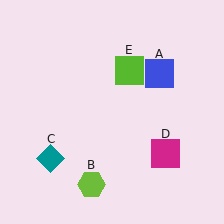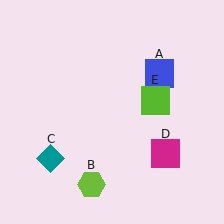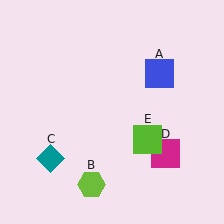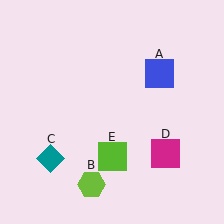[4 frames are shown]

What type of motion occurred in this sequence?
The lime square (object E) rotated clockwise around the center of the scene.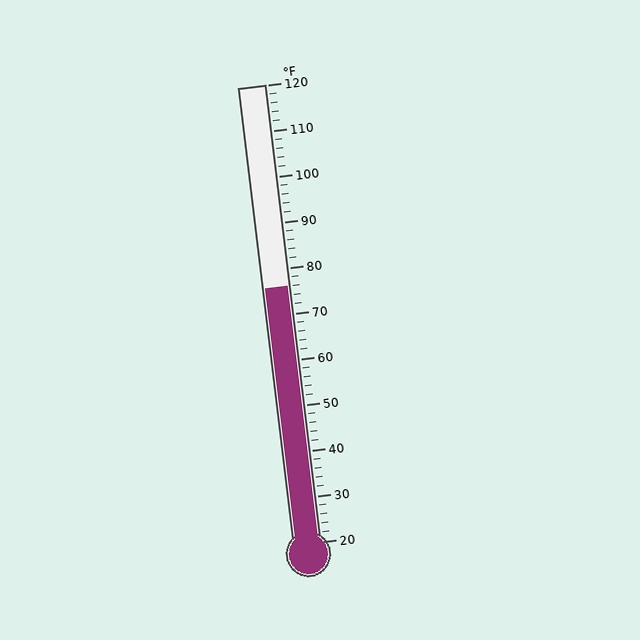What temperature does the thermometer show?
The thermometer shows approximately 76°F.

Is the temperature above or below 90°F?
The temperature is below 90°F.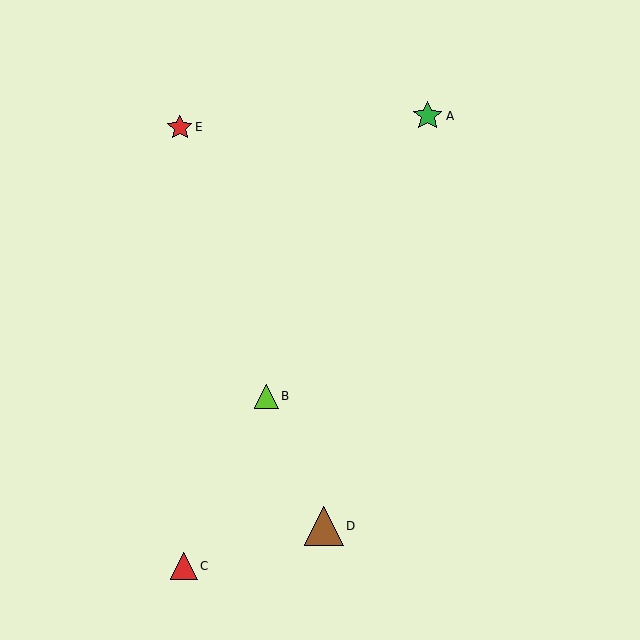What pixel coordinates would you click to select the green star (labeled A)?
Click at (428, 116) to select the green star A.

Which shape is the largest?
The brown triangle (labeled D) is the largest.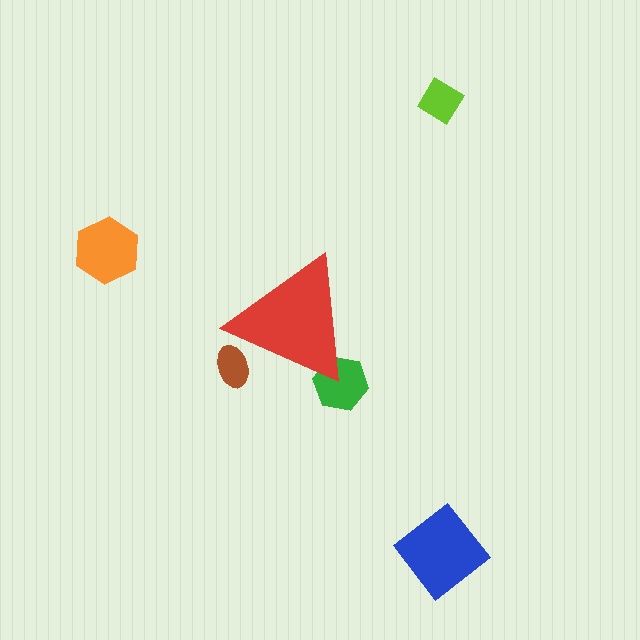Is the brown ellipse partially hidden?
Yes, the brown ellipse is partially hidden behind the red triangle.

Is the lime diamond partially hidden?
No, the lime diamond is fully visible.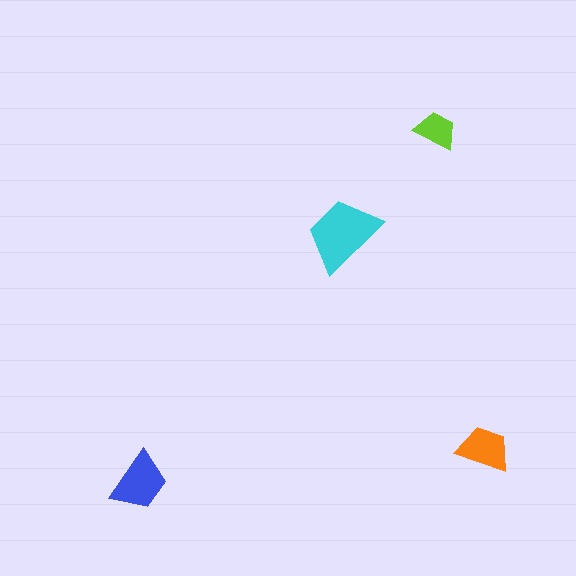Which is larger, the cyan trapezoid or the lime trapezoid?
The cyan one.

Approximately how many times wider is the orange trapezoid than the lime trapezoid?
About 1.5 times wider.